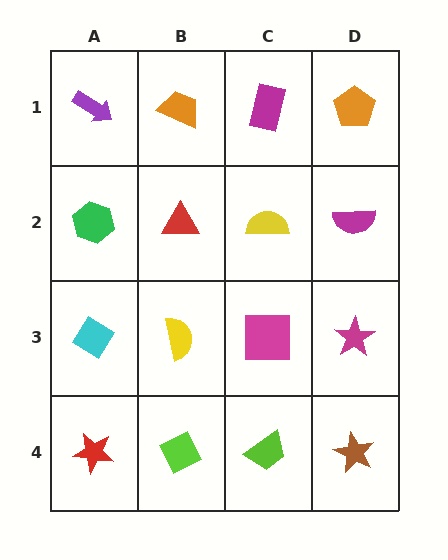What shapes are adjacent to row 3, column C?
A yellow semicircle (row 2, column C), a lime trapezoid (row 4, column C), a yellow semicircle (row 3, column B), a magenta star (row 3, column D).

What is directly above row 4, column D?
A magenta star.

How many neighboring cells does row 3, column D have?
3.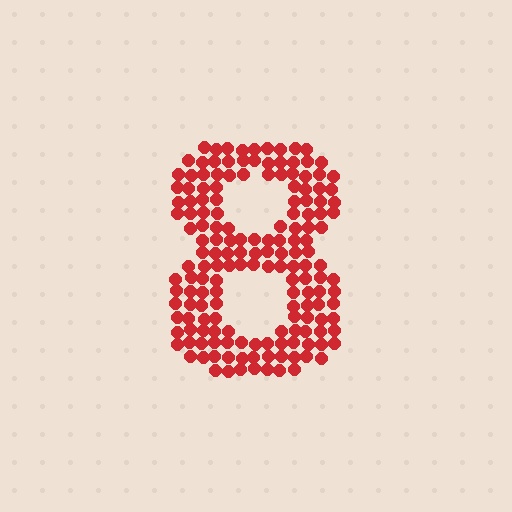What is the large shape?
The large shape is the digit 8.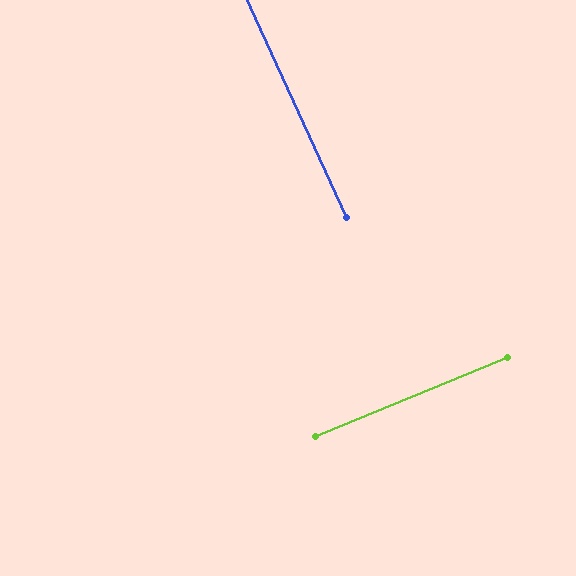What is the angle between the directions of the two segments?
Approximately 88 degrees.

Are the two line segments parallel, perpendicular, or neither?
Perpendicular — they meet at approximately 88°.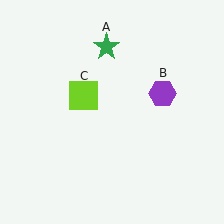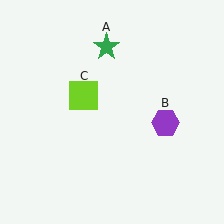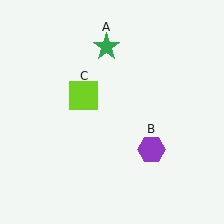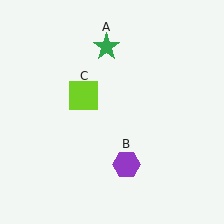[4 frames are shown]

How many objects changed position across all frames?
1 object changed position: purple hexagon (object B).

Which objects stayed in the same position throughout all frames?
Green star (object A) and lime square (object C) remained stationary.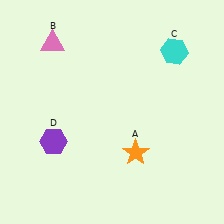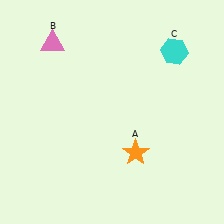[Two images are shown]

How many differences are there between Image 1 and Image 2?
There is 1 difference between the two images.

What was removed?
The purple hexagon (D) was removed in Image 2.